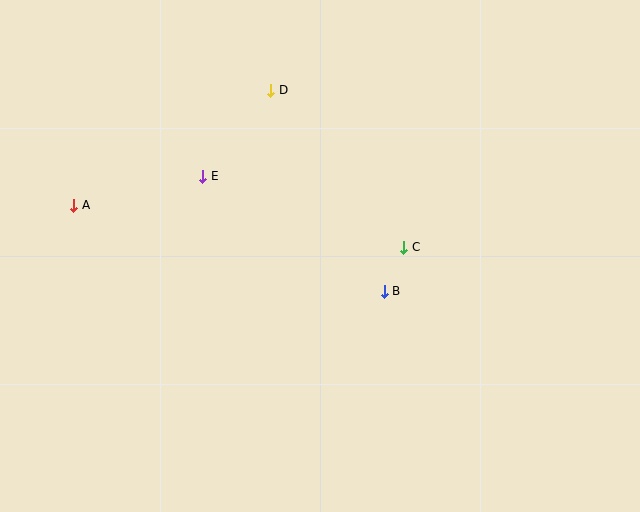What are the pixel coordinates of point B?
Point B is at (384, 291).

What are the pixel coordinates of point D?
Point D is at (271, 90).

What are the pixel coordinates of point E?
Point E is at (203, 176).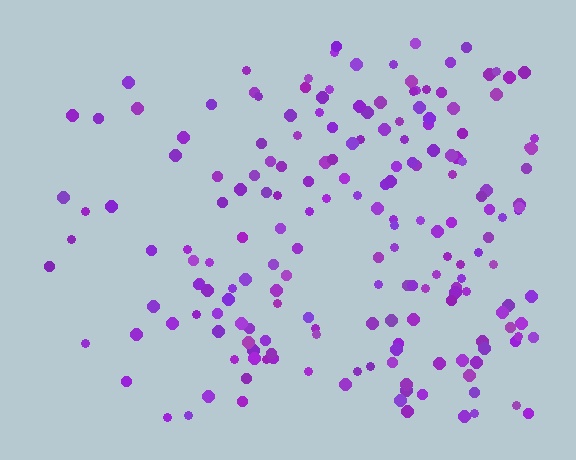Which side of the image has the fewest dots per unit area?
The left.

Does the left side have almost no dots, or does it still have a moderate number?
Still a moderate number, just noticeably fewer than the right.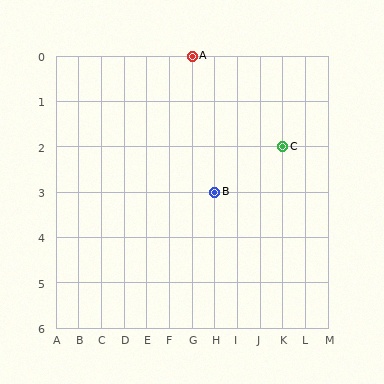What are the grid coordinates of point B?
Point B is at grid coordinates (H, 3).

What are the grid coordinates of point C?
Point C is at grid coordinates (K, 2).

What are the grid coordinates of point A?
Point A is at grid coordinates (G, 0).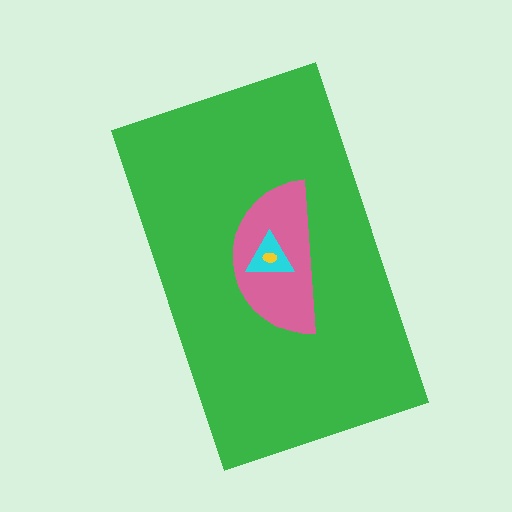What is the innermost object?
The yellow ellipse.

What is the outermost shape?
The green rectangle.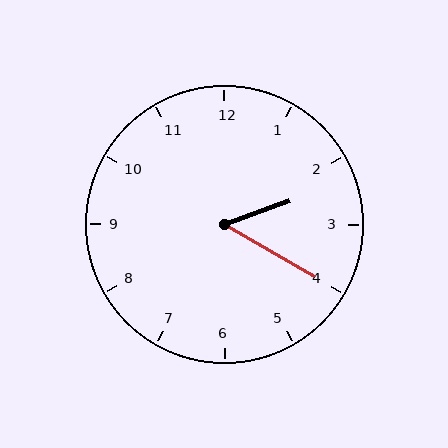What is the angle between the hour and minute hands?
Approximately 50 degrees.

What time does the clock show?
2:20.